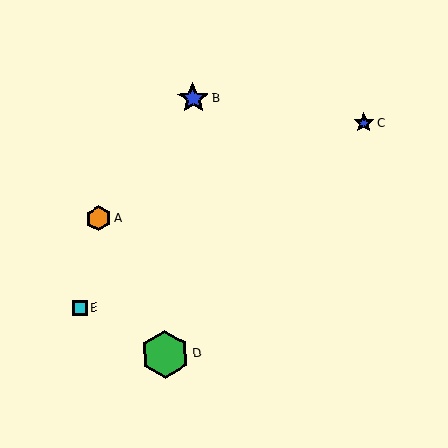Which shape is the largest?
The green hexagon (labeled D) is the largest.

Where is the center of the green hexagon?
The center of the green hexagon is at (165, 354).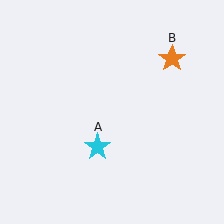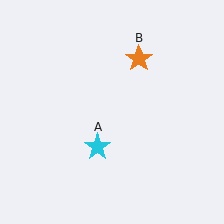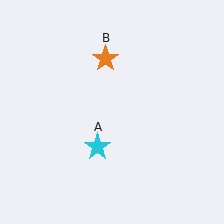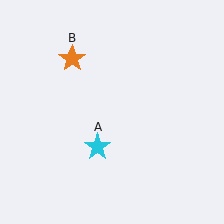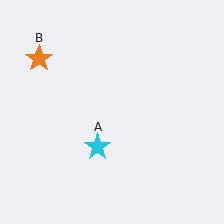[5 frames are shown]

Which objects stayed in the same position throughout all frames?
Cyan star (object A) remained stationary.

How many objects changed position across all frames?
1 object changed position: orange star (object B).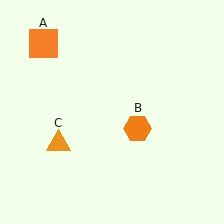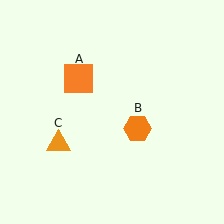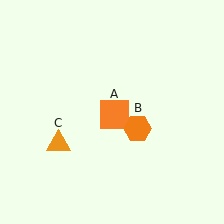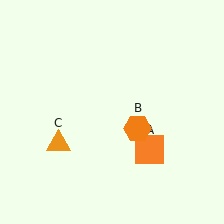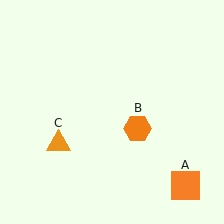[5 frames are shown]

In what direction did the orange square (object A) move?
The orange square (object A) moved down and to the right.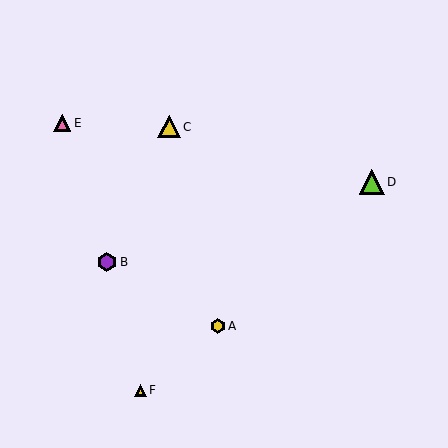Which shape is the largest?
The lime triangle (labeled D) is the largest.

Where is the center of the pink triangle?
The center of the pink triangle is at (62, 123).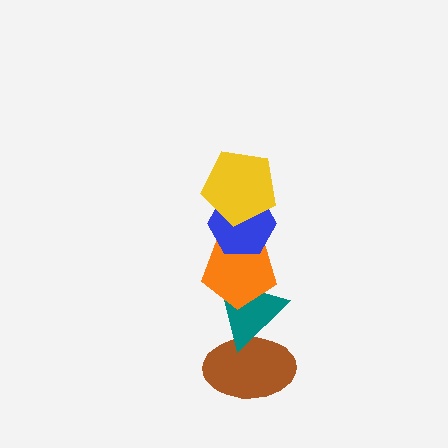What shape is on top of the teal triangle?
The orange pentagon is on top of the teal triangle.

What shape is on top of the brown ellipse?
The teal triangle is on top of the brown ellipse.